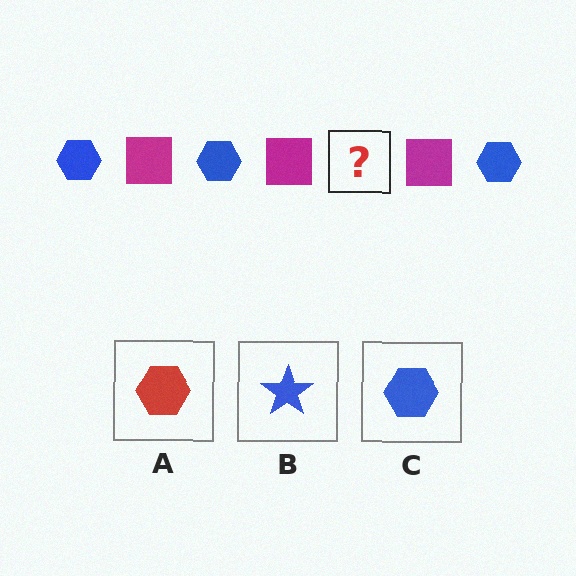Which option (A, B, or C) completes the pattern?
C.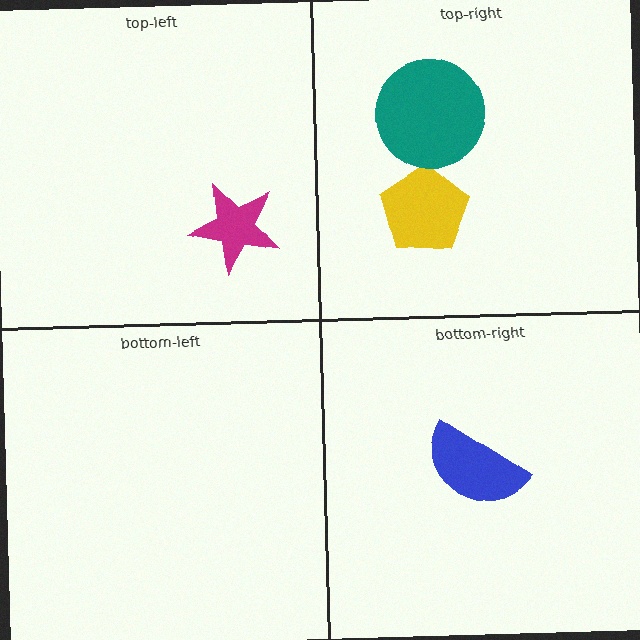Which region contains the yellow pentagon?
The top-right region.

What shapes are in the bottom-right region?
The blue semicircle.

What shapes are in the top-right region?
The yellow pentagon, the teal circle.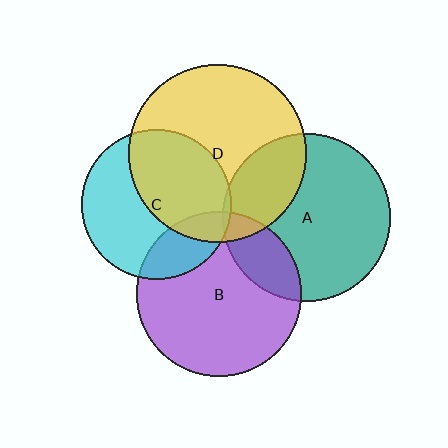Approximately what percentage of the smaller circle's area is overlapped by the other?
Approximately 5%.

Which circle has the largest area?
Circle D (yellow).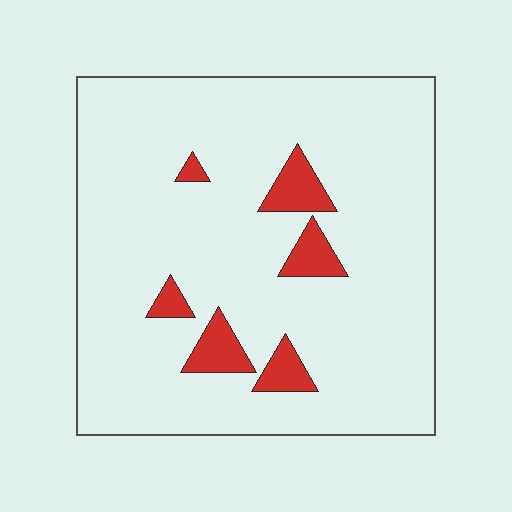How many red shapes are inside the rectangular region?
6.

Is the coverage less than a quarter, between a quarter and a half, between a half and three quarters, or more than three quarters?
Less than a quarter.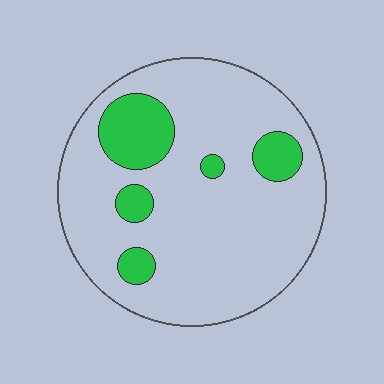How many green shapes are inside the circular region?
5.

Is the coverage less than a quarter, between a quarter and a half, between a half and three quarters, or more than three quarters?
Less than a quarter.